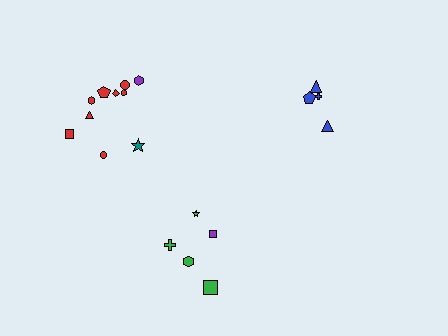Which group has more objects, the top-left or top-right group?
The top-left group.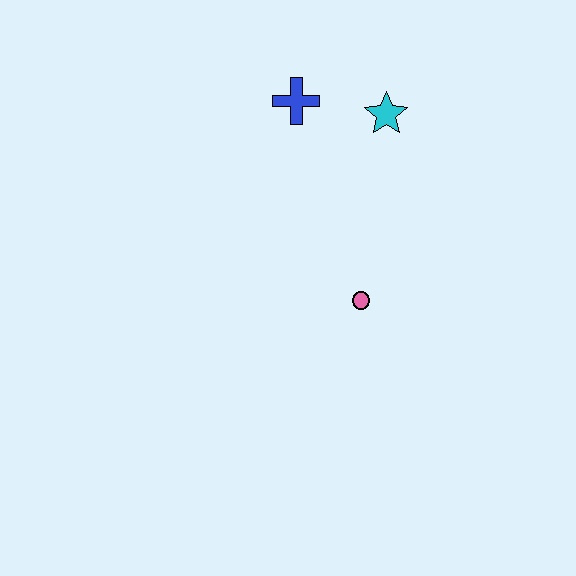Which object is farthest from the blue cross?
The pink circle is farthest from the blue cross.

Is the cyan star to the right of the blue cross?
Yes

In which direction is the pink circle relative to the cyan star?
The pink circle is below the cyan star.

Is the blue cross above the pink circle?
Yes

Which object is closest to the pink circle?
The cyan star is closest to the pink circle.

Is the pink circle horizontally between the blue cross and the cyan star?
Yes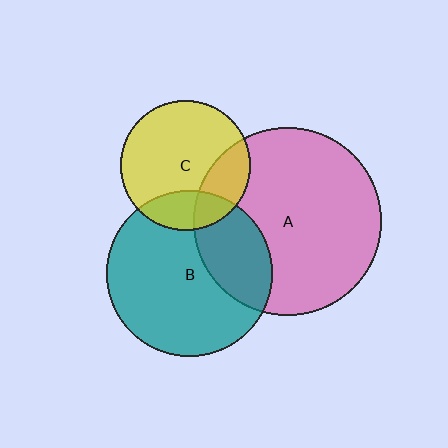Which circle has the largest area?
Circle A (pink).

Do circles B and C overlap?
Yes.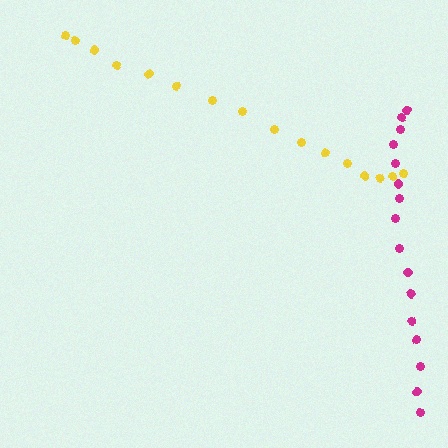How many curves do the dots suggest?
There are 2 distinct paths.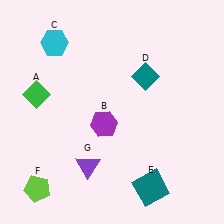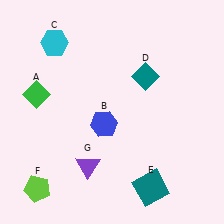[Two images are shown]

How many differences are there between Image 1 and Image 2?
There is 1 difference between the two images.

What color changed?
The hexagon (B) changed from purple in Image 1 to blue in Image 2.